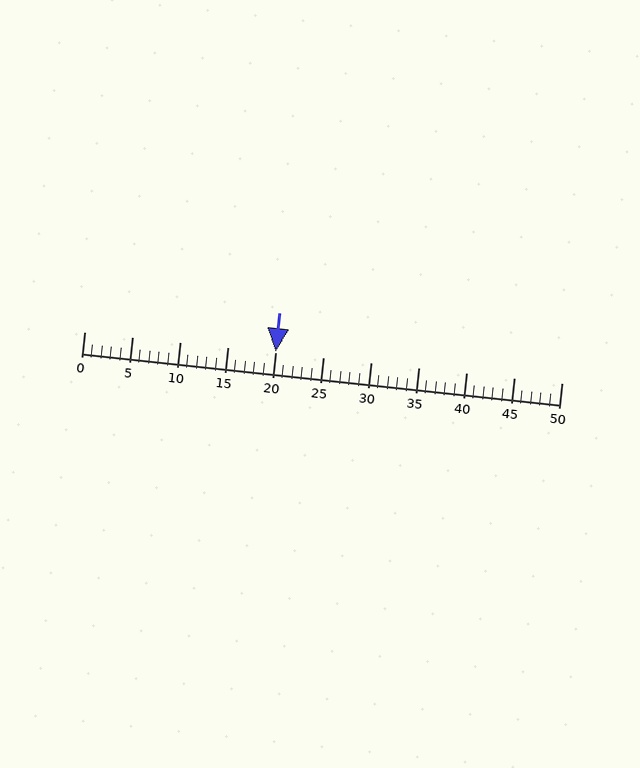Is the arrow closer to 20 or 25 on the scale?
The arrow is closer to 20.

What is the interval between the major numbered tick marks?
The major tick marks are spaced 5 units apart.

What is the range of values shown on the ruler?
The ruler shows values from 0 to 50.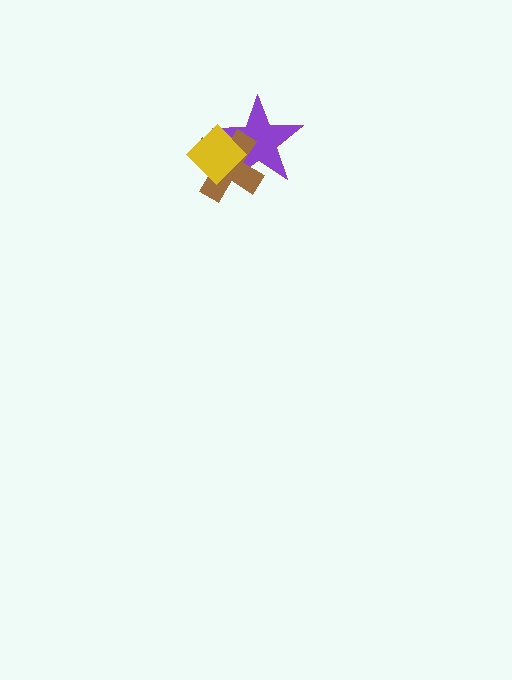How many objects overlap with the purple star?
2 objects overlap with the purple star.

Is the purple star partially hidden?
Yes, it is partially covered by another shape.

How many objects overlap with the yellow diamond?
2 objects overlap with the yellow diamond.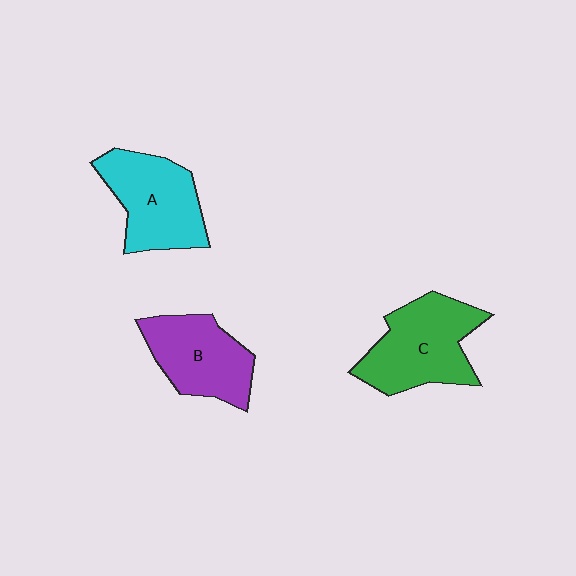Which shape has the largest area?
Shape C (green).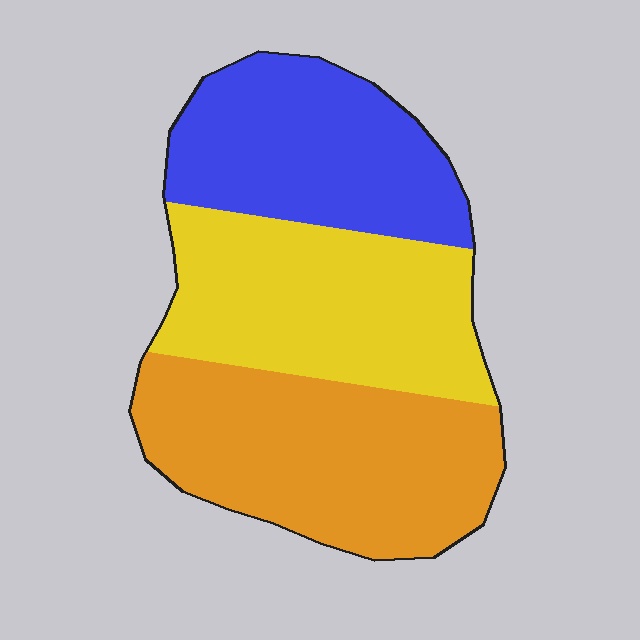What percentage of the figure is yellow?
Yellow covers around 35% of the figure.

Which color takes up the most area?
Orange, at roughly 40%.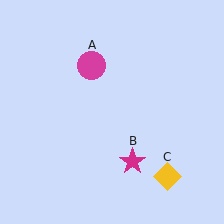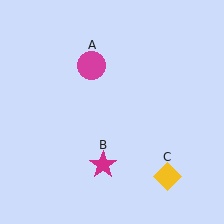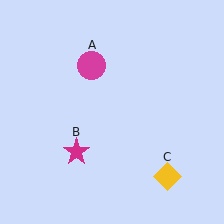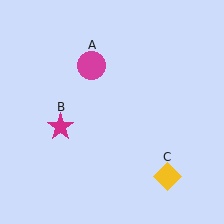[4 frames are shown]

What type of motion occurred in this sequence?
The magenta star (object B) rotated clockwise around the center of the scene.